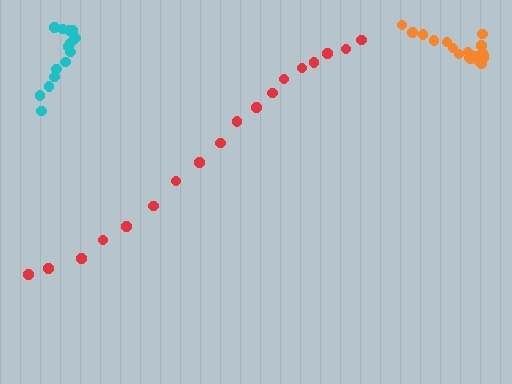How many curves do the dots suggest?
There are 3 distinct paths.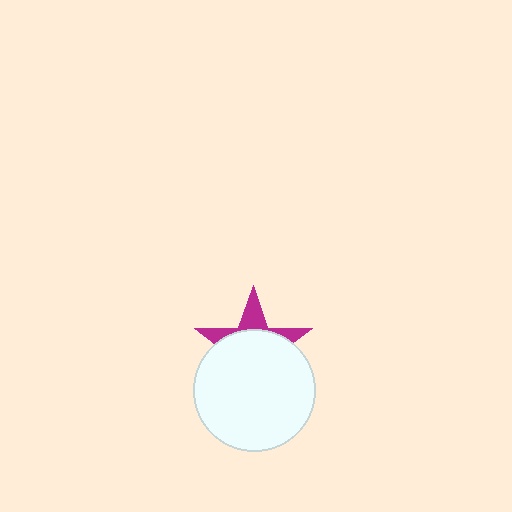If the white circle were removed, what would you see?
You would see the complete magenta star.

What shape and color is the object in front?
The object in front is a white circle.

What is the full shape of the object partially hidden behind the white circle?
The partially hidden object is a magenta star.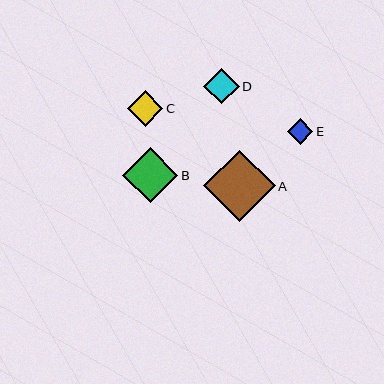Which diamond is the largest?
Diamond A is the largest with a size of approximately 71 pixels.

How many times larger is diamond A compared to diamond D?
Diamond A is approximately 2.0 times the size of diamond D.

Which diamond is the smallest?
Diamond E is the smallest with a size of approximately 25 pixels.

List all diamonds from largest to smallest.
From largest to smallest: A, B, D, C, E.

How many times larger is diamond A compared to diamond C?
Diamond A is approximately 2.0 times the size of diamond C.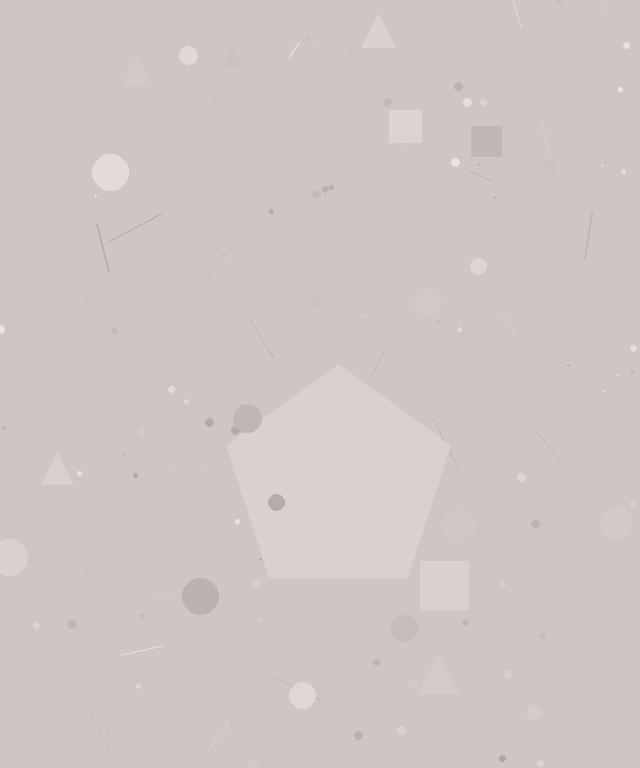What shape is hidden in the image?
A pentagon is hidden in the image.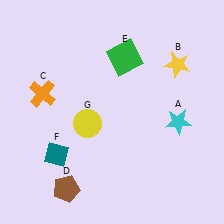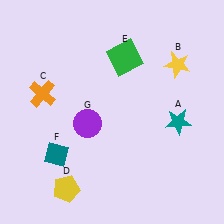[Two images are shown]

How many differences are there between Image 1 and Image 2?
There are 3 differences between the two images.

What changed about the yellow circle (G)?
In Image 1, G is yellow. In Image 2, it changed to purple.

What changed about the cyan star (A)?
In Image 1, A is cyan. In Image 2, it changed to teal.